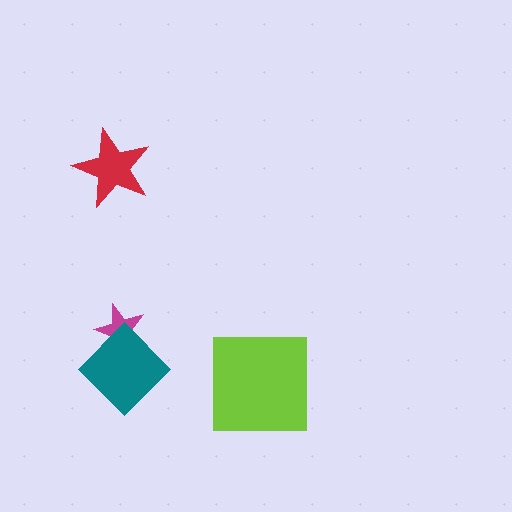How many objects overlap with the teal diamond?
1 object overlaps with the teal diamond.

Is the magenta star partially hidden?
Yes, it is partially covered by another shape.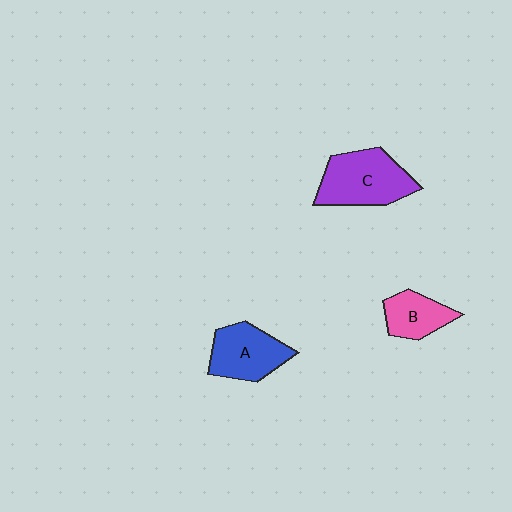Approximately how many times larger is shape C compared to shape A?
Approximately 1.2 times.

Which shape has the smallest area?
Shape B (pink).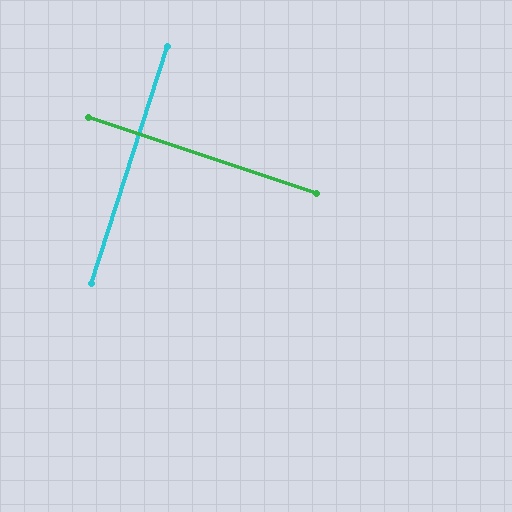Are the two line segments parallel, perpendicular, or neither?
Perpendicular — they meet at approximately 89°.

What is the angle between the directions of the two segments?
Approximately 89 degrees.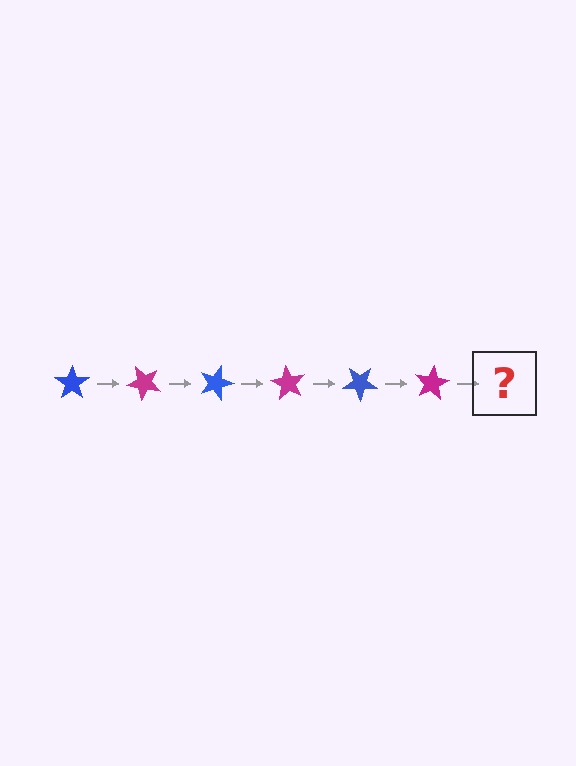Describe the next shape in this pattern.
It should be a blue star, rotated 270 degrees from the start.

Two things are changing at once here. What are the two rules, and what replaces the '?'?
The two rules are that it rotates 45 degrees each step and the color cycles through blue and magenta. The '?' should be a blue star, rotated 270 degrees from the start.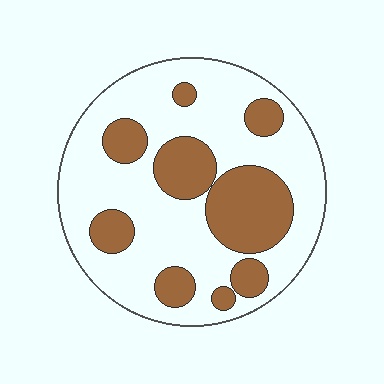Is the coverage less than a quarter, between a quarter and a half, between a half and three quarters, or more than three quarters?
Between a quarter and a half.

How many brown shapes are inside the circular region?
9.